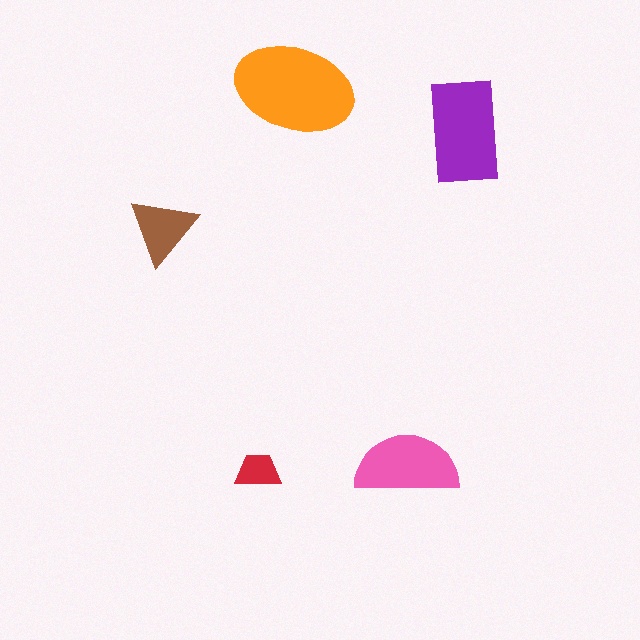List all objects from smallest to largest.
The red trapezoid, the brown triangle, the pink semicircle, the purple rectangle, the orange ellipse.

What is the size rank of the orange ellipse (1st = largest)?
1st.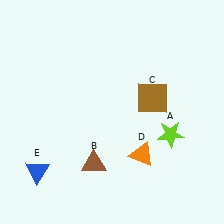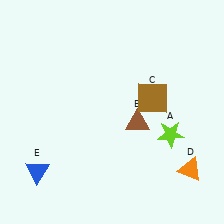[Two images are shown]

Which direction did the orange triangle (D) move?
The orange triangle (D) moved right.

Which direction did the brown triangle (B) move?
The brown triangle (B) moved right.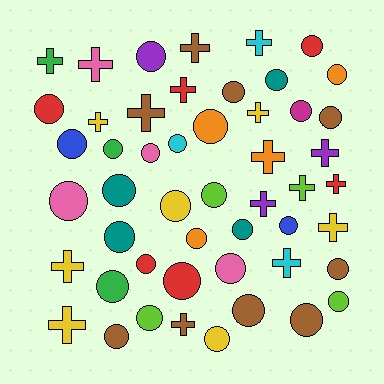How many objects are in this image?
There are 50 objects.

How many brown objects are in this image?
There are 9 brown objects.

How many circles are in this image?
There are 32 circles.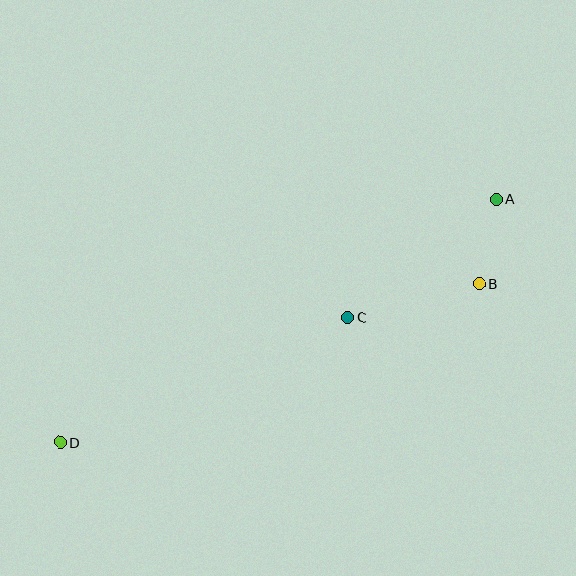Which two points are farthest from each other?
Points A and D are farthest from each other.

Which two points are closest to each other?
Points A and B are closest to each other.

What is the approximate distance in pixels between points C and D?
The distance between C and D is approximately 314 pixels.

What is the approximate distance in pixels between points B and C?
The distance between B and C is approximately 136 pixels.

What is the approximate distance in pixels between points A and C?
The distance between A and C is approximately 190 pixels.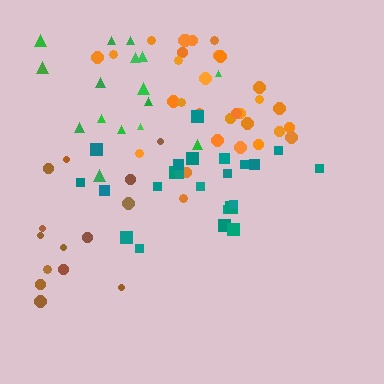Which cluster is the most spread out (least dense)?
Brown.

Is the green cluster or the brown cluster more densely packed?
Green.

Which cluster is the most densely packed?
Orange.